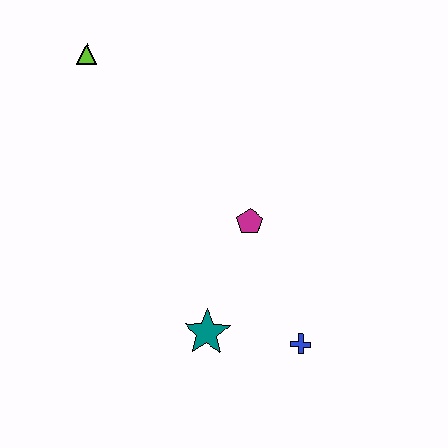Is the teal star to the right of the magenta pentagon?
No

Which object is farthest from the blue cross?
The lime triangle is farthest from the blue cross.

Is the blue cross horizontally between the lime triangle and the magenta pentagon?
No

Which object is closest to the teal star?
The blue cross is closest to the teal star.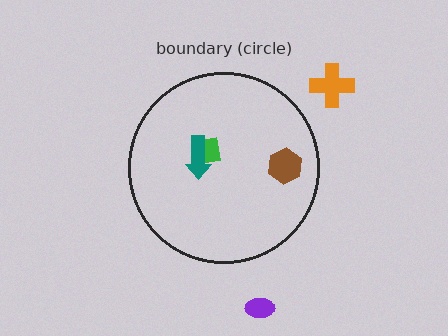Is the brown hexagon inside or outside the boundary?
Inside.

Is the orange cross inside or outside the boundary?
Outside.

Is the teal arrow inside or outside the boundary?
Inside.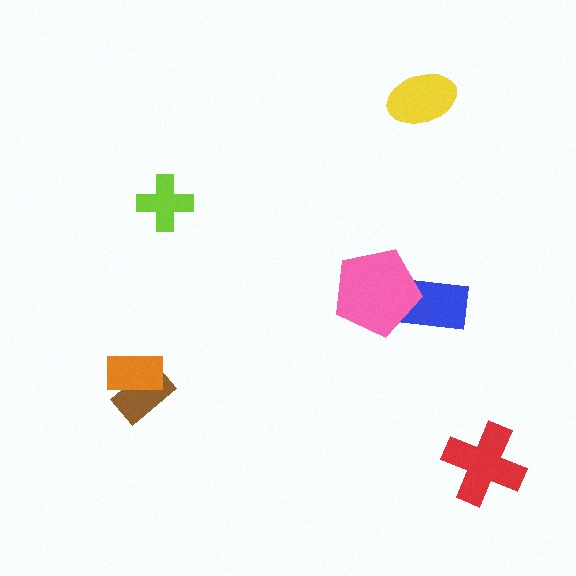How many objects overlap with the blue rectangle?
1 object overlaps with the blue rectangle.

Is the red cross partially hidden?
No, no other shape covers it.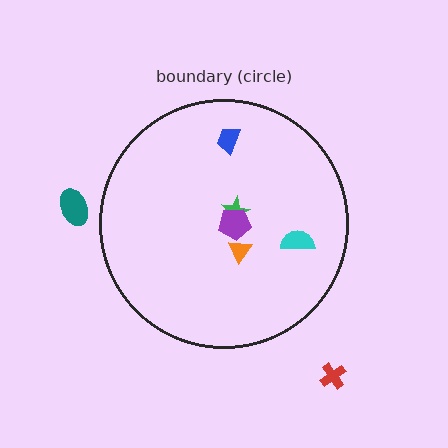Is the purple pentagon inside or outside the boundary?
Inside.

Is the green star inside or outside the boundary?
Inside.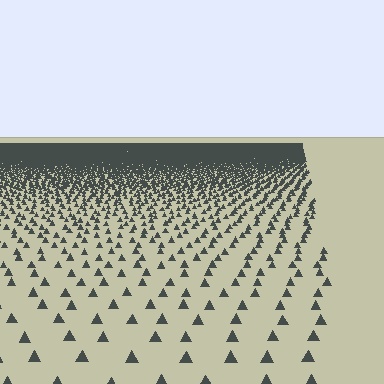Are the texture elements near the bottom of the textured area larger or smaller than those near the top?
Larger. Near the bottom, elements are closer to the viewer and appear at a bigger on-screen size.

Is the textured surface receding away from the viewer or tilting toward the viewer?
The surface is receding away from the viewer. Texture elements get smaller and denser toward the top.